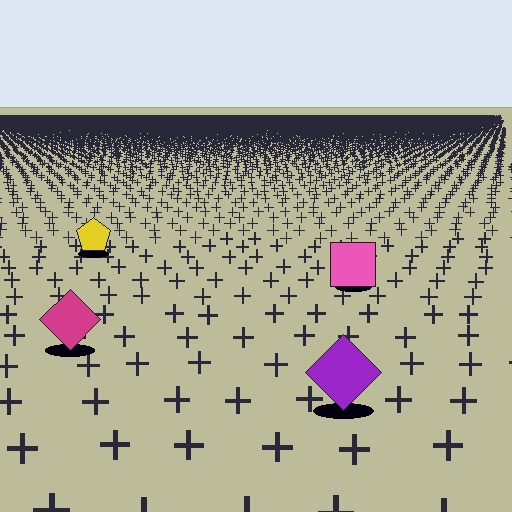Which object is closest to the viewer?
The purple diamond is closest. The texture marks near it are larger and more spread out.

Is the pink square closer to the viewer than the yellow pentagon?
Yes. The pink square is closer — you can tell from the texture gradient: the ground texture is coarser near it.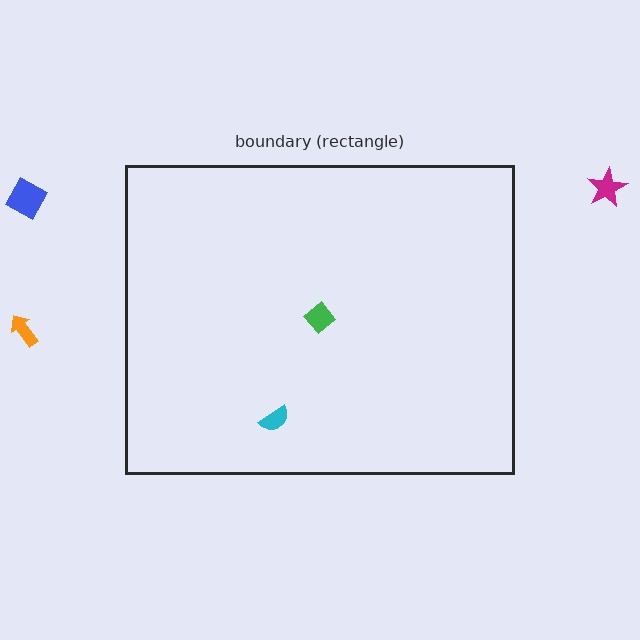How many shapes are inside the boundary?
2 inside, 3 outside.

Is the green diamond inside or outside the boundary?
Inside.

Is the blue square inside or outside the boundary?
Outside.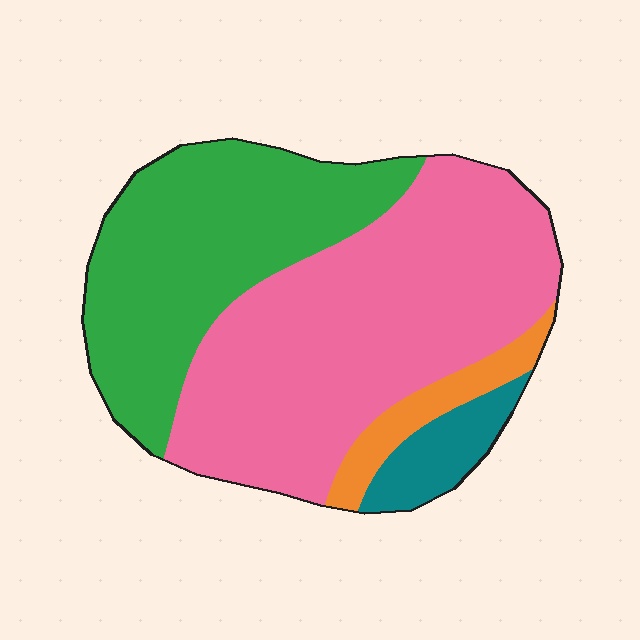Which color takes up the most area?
Pink, at roughly 50%.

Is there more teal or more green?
Green.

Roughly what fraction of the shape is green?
Green takes up about one third (1/3) of the shape.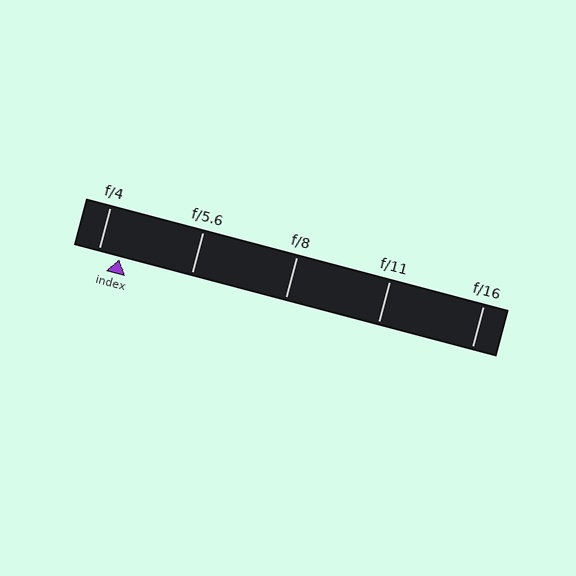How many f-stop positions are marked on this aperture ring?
There are 5 f-stop positions marked.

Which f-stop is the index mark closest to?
The index mark is closest to f/4.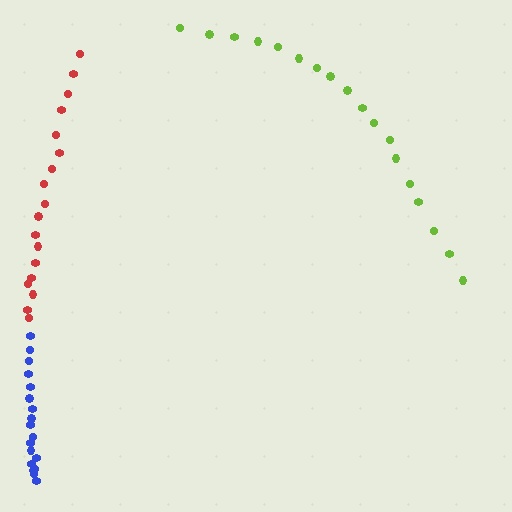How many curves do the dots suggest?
There are 3 distinct paths.